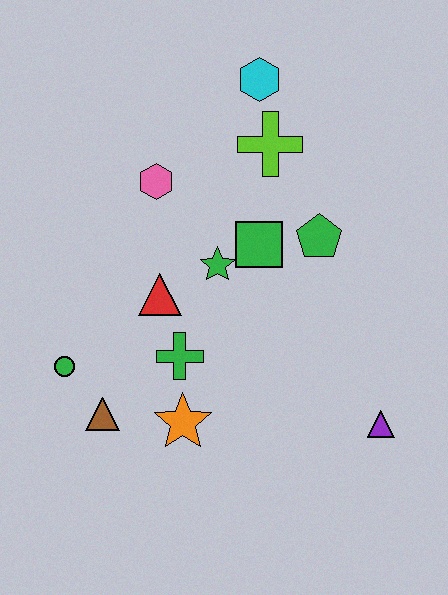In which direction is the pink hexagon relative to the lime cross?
The pink hexagon is to the left of the lime cross.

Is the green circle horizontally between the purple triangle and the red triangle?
No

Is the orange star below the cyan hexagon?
Yes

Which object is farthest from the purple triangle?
The cyan hexagon is farthest from the purple triangle.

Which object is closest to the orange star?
The green cross is closest to the orange star.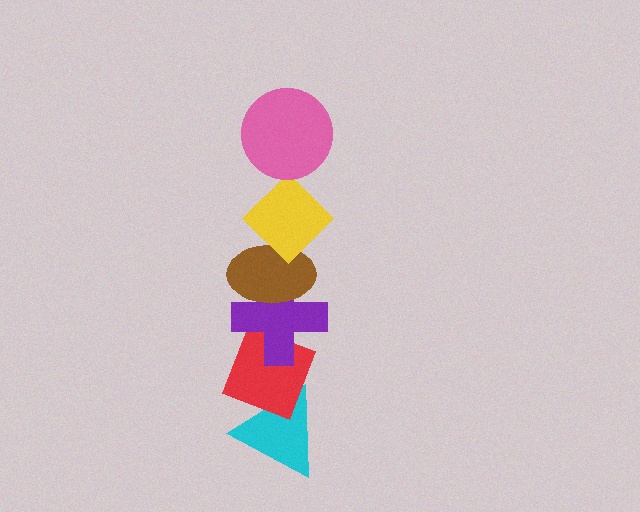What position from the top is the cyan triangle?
The cyan triangle is 6th from the top.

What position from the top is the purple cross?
The purple cross is 4th from the top.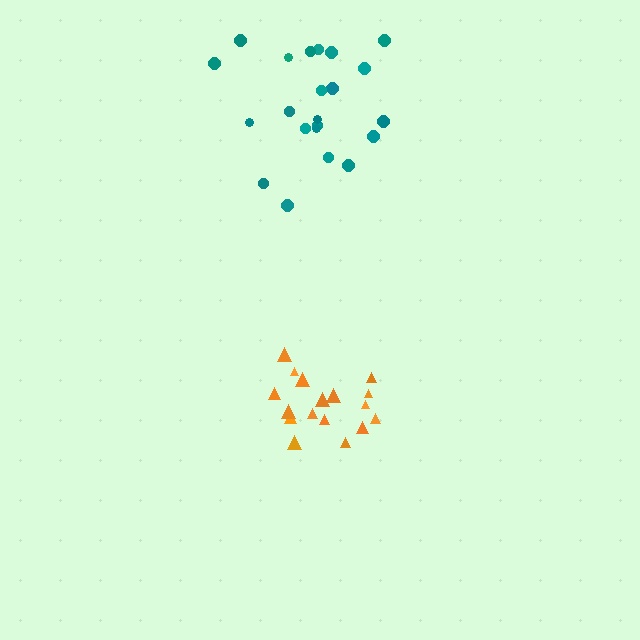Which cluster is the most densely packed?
Orange.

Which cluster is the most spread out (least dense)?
Teal.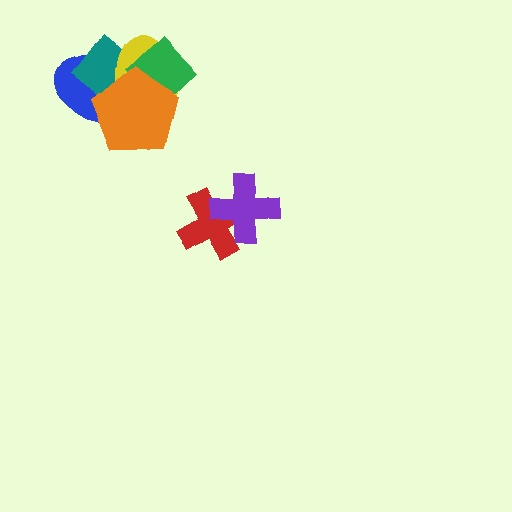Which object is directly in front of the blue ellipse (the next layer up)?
The teal diamond is directly in front of the blue ellipse.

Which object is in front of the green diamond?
The orange pentagon is in front of the green diamond.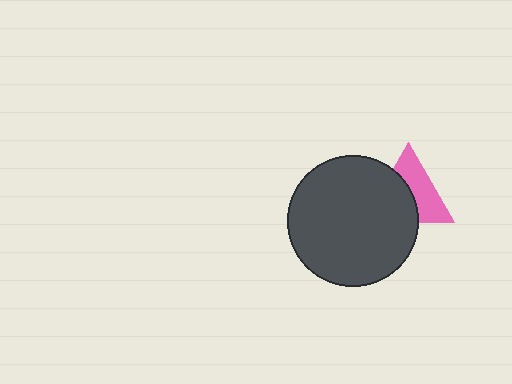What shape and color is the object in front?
The object in front is a dark gray circle.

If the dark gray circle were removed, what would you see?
You would see the complete pink triangle.